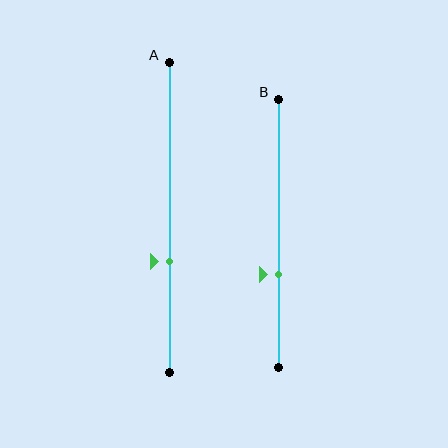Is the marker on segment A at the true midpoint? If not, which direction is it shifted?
No, the marker on segment A is shifted downward by about 14% of the segment length.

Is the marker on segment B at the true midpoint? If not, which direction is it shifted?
No, the marker on segment B is shifted downward by about 16% of the segment length.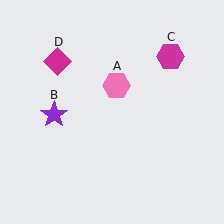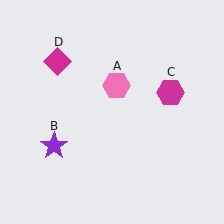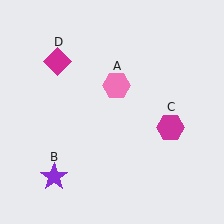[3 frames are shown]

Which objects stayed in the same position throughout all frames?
Pink hexagon (object A) and magenta diamond (object D) remained stationary.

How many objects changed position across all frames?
2 objects changed position: purple star (object B), magenta hexagon (object C).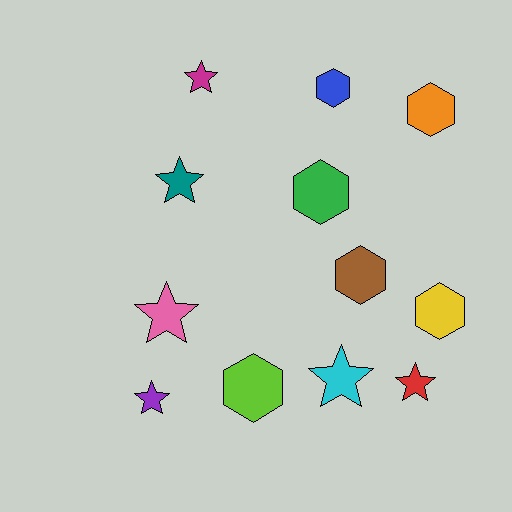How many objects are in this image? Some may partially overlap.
There are 12 objects.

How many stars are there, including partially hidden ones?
There are 6 stars.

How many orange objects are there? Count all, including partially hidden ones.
There is 1 orange object.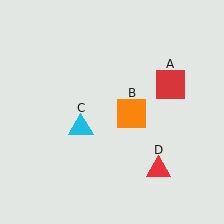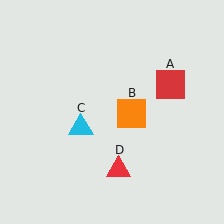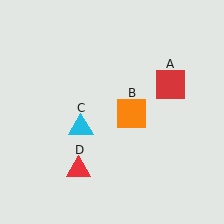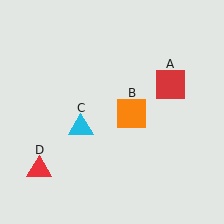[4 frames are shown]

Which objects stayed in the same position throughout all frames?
Red square (object A) and orange square (object B) and cyan triangle (object C) remained stationary.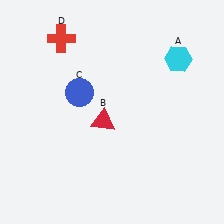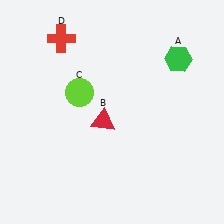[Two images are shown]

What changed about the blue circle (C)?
In Image 1, C is blue. In Image 2, it changed to lime.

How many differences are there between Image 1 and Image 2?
There are 2 differences between the two images.